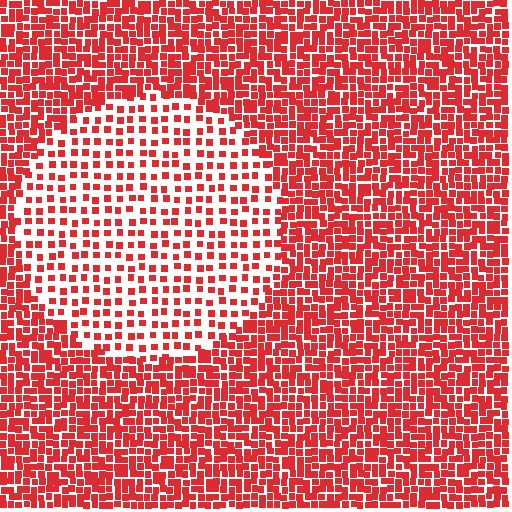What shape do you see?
I see a circle.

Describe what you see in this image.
The image contains small red elements arranged at two different densities. A circle-shaped region is visible where the elements are less densely packed than the surrounding area.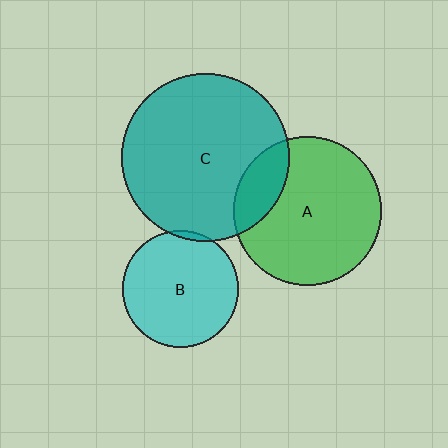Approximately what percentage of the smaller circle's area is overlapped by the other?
Approximately 5%.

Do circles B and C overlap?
Yes.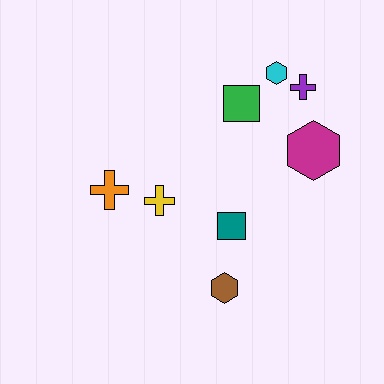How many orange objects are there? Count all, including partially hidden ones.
There is 1 orange object.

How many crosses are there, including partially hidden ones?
There are 3 crosses.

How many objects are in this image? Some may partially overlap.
There are 8 objects.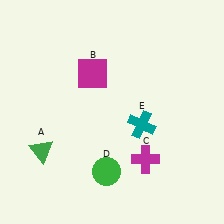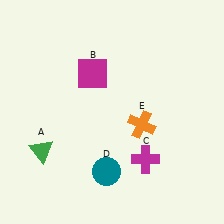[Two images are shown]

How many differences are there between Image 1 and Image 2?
There are 2 differences between the two images.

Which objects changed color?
D changed from green to teal. E changed from teal to orange.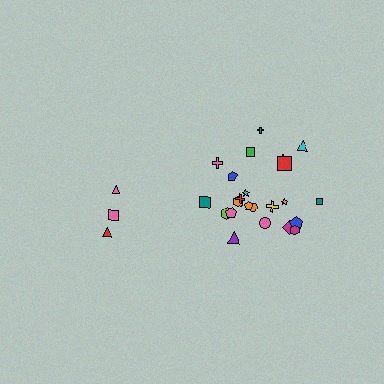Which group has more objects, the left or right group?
The right group.